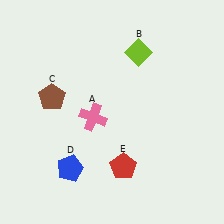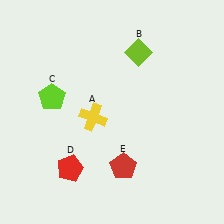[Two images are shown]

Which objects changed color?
A changed from pink to yellow. C changed from brown to lime. D changed from blue to red.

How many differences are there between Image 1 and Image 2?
There are 3 differences between the two images.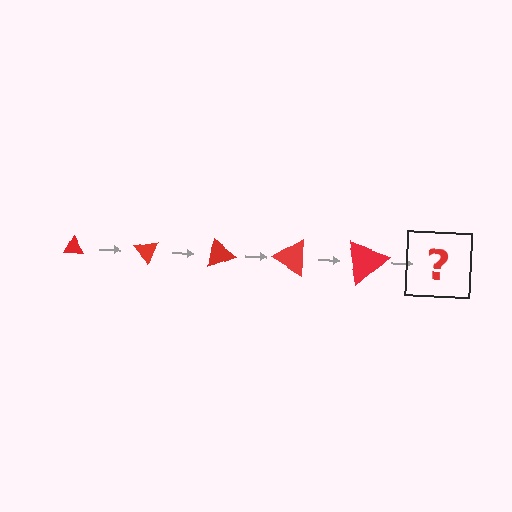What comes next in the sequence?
The next element should be a triangle, larger than the previous one and rotated 250 degrees from the start.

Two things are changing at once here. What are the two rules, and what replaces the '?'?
The two rules are that the triangle grows larger each step and it rotates 50 degrees each step. The '?' should be a triangle, larger than the previous one and rotated 250 degrees from the start.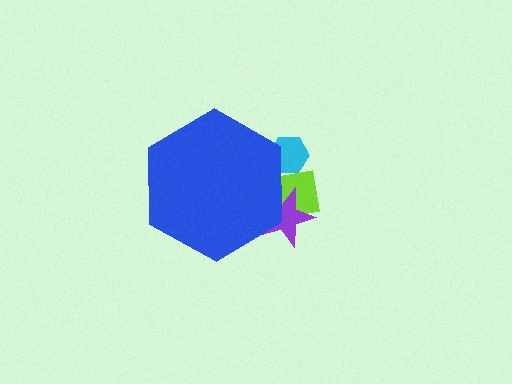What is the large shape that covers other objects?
A blue hexagon.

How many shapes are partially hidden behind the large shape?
3 shapes are partially hidden.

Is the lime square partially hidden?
Yes, the lime square is partially hidden behind the blue hexagon.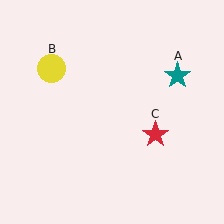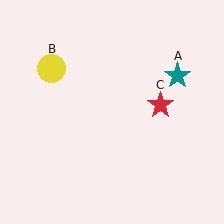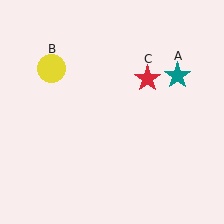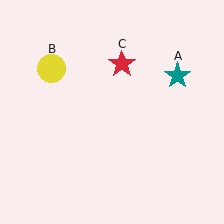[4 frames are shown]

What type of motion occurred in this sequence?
The red star (object C) rotated counterclockwise around the center of the scene.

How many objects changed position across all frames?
1 object changed position: red star (object C).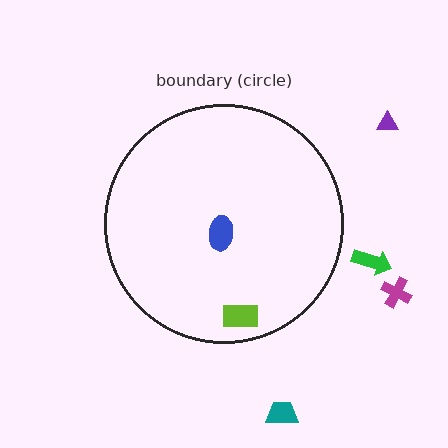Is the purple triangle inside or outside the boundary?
Outside.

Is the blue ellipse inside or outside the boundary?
Inside.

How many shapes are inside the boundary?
2 inside, 4 outside.